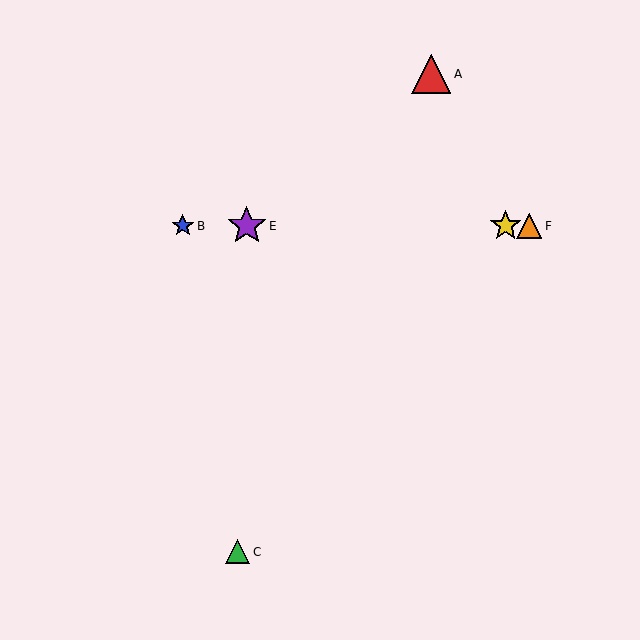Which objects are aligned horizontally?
Objects B, D, E, F are aligned horizontally.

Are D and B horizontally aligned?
Yes, both are at y≈226.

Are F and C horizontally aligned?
No, F is at y≈226 and C is at y≈552.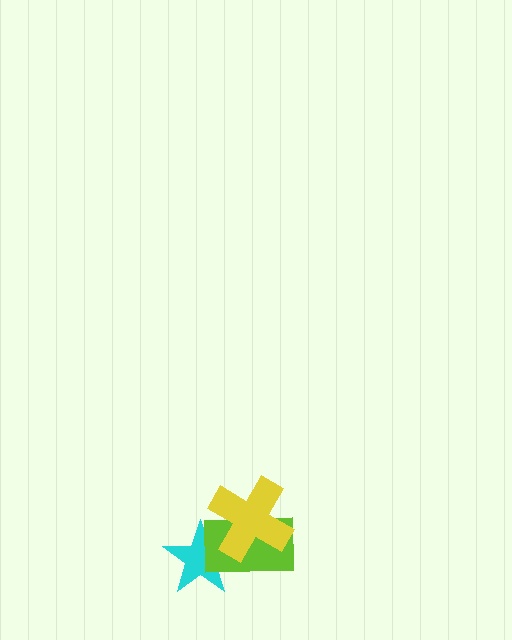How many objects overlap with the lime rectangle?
2 objects overlap with the lime rectangle.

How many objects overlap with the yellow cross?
2 objects overlap with the yellow cross.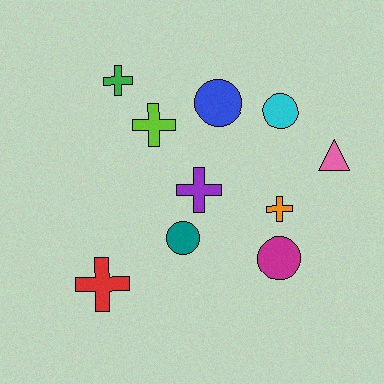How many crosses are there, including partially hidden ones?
There are 5 crosses.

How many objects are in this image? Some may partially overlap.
There are 10 objects.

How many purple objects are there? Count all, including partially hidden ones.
There is 1 purple object.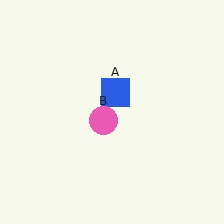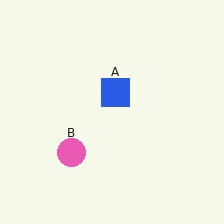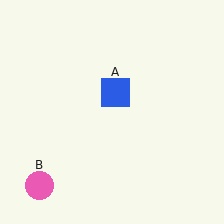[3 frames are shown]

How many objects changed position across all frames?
1 object changed position: pink circle (object B).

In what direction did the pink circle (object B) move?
The pink circle (object B) moved down and to the left.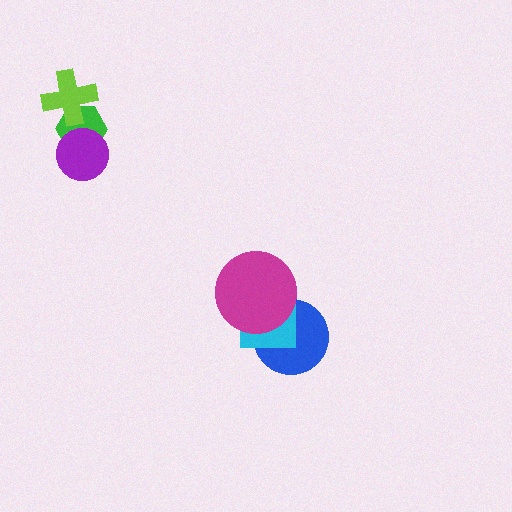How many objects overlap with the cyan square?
2 objects overlap with the cyan square.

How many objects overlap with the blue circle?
2 objects overlap with the blue circle.